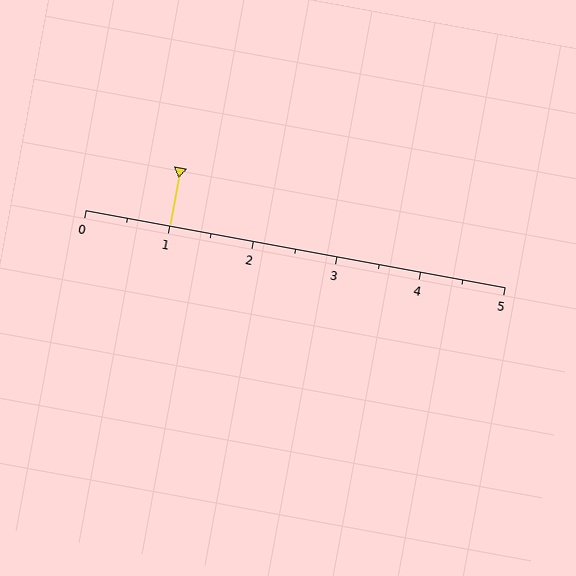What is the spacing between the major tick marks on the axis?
The major ticks are spaced 1 apart.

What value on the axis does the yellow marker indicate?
The marker indicates approximately 1.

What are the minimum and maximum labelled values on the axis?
The axis runs from 0 to 5.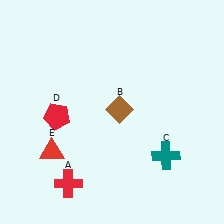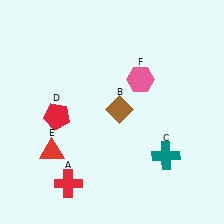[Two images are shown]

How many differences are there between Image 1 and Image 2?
There is 1 difference between the two images.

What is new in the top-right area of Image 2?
A pink hexagon (F) was added in the top-right area of Image 2.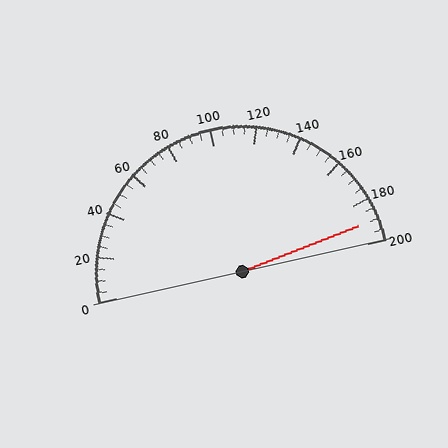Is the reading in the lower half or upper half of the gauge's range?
The reading is in the upper half of the range (0 to 200).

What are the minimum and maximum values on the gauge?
The gauge ranges from 0 to 200.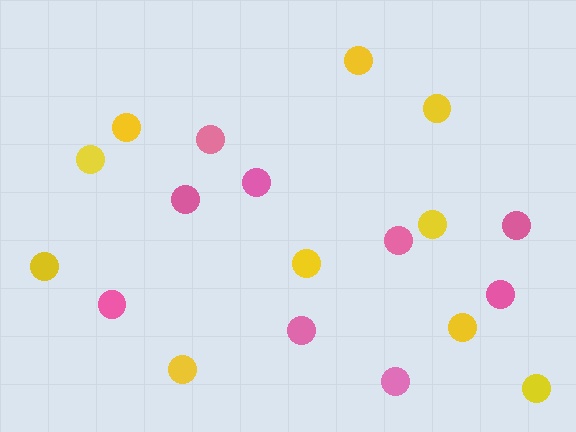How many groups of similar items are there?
There are 2 groups: one group of pink circles (9) and one group of yellow circles (10).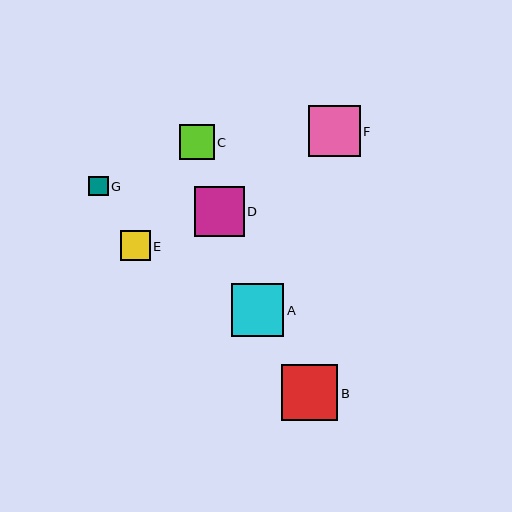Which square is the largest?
Square B is the largest with a size of approximately 56 pixels.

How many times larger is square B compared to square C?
Square B is approximately 1.6 times the size of square C.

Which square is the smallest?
Square G is the smallest with a size of approximately 20 pixels.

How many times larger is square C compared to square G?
Square C is approximately 1.8 times the size of square G.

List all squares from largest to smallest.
From largest to smallest: B, A, F, D, C, E, G.